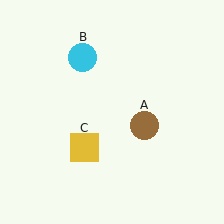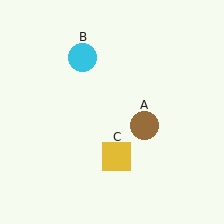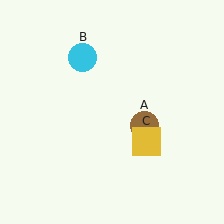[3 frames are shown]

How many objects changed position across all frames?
1 object changed position: yellow square (object C).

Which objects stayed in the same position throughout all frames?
Brown circle (object A) and cyan circle (object B) remained stationary.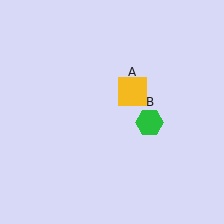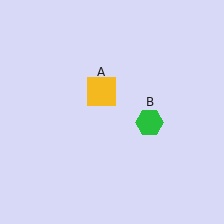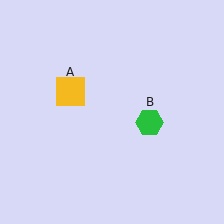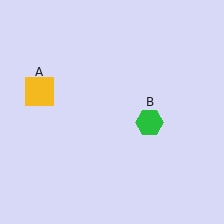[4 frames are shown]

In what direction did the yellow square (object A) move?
The yellow square (object A) moved left.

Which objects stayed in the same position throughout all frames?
Green hexagon (object B) remained stationary.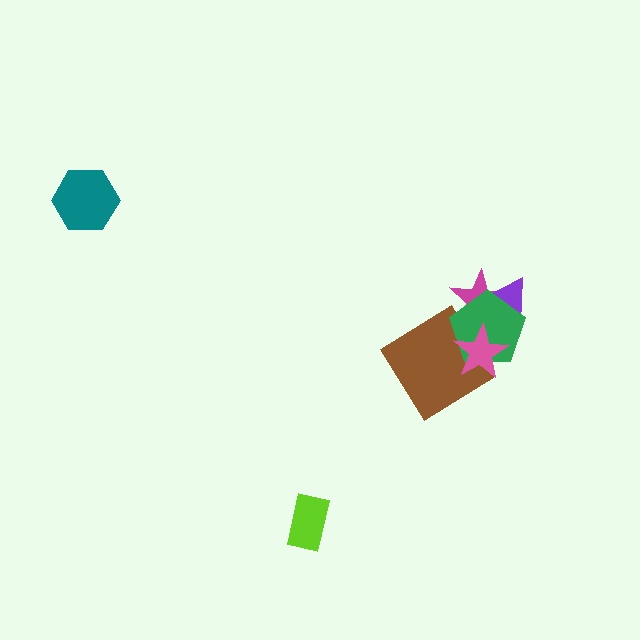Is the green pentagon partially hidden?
Yes, it is partially covered by another shape.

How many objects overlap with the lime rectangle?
0 objects overlap with the lime rectangle.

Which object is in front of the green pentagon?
The pink star is in front of the green pentagon.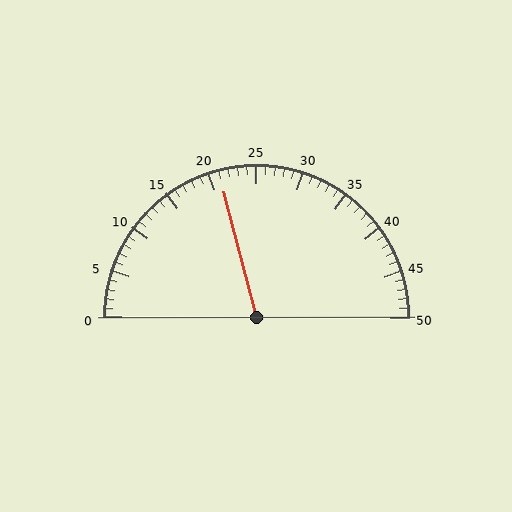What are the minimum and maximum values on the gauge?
The gauge ranges from 0 to 50.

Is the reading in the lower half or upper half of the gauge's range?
The reading is in the lower half of the range (0 to 50).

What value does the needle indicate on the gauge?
The needle indicates approximately 21.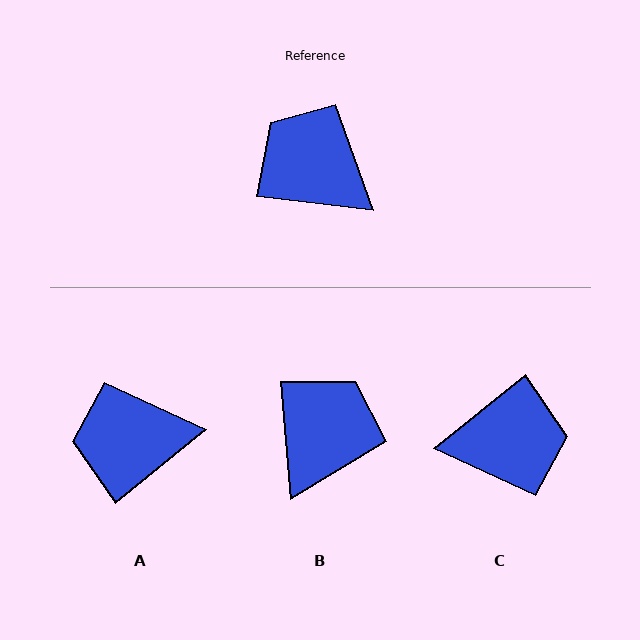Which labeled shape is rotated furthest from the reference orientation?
C, about 134 degrees away.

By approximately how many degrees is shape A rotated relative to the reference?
Approximately 46 degrees counter-clockwise.